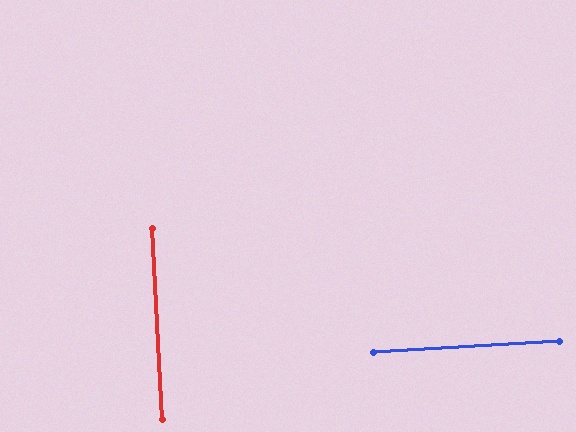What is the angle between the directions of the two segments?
Approximately 90 degrees.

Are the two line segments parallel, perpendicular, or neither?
Perpendicular — they meet at approximately 90°.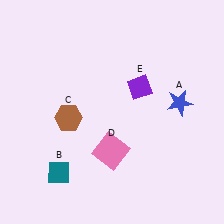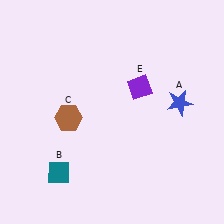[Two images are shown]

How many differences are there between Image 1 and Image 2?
There is 1 difference between the two images.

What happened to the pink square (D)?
The pink square (D) was removed in Image 2. It was in the bottom-left area of Image 1.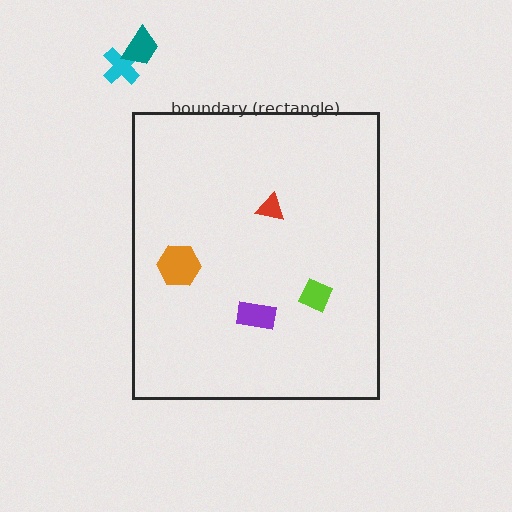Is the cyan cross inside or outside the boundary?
Outside.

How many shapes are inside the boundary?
4 inside, 2 outside.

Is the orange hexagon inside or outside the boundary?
Inside.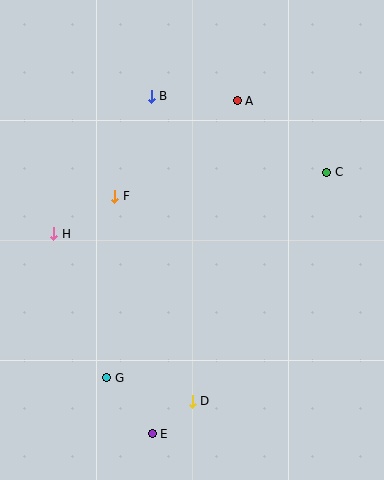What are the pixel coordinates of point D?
Point D is at (192, 401).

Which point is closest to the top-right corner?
Point A is closest to the top-right corner.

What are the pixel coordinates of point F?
Point F is at (115, 196).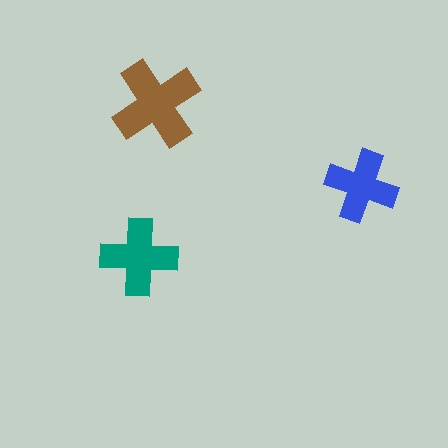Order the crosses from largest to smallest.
the brown one, the teal one, the blue one.